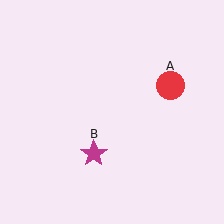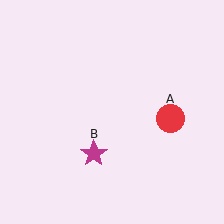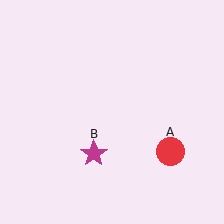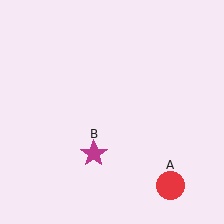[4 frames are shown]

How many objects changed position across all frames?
1 object changed position: red circle (object A).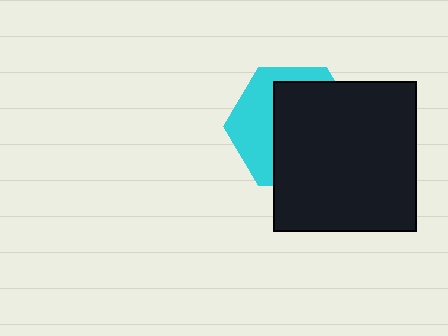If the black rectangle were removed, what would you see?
You would see the complete cyan hexagon.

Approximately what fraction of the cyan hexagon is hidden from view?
Roughly 62% of the cyan hexagon is hidden behind the black rectangle.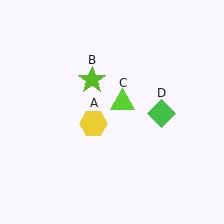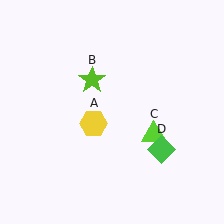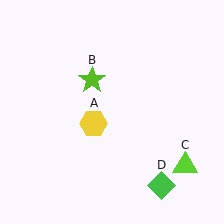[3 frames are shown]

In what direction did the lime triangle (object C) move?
The lime triangle (object C) moved down and to the right.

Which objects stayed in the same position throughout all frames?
Yellow hexagon (object A) and lime star (object B) remained stationary.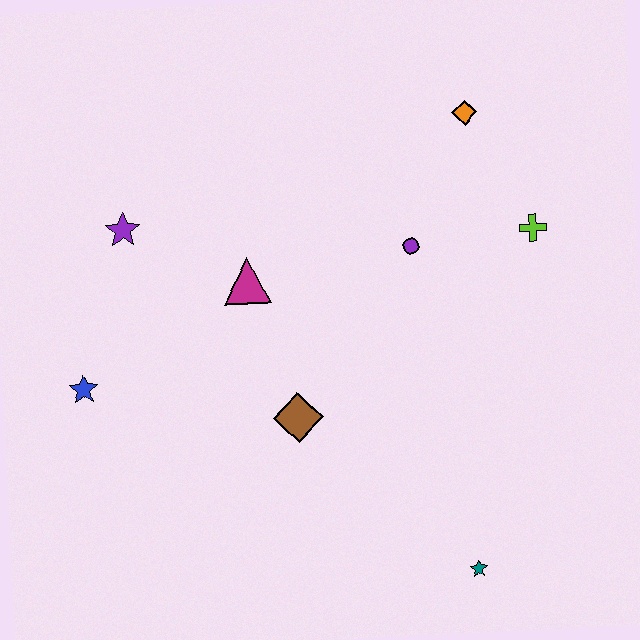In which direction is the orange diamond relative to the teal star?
The orange diamond is above the teal star.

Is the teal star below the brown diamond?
Yes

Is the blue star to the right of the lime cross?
No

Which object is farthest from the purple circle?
The blue star is farthest from the purple circle.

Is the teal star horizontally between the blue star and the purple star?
No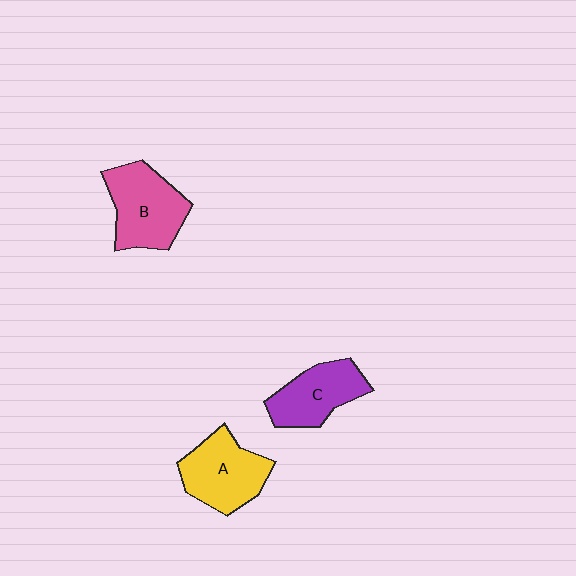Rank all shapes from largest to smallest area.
From largest to smallest: B (pink), A (yellow), C (purple).